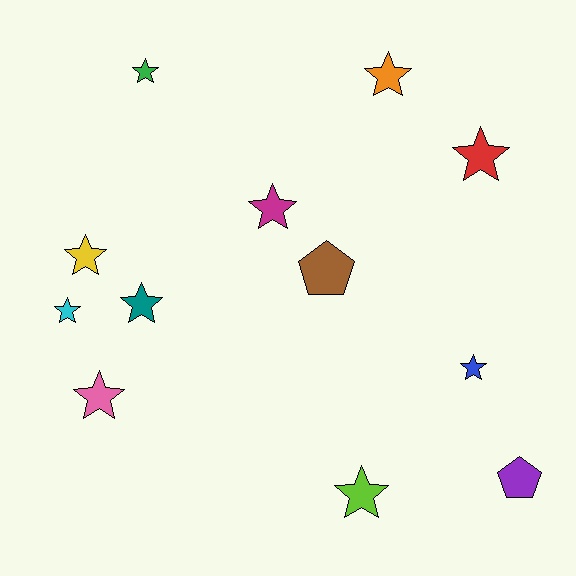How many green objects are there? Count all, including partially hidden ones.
There is 1 green object.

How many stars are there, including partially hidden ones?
There are 10 stars.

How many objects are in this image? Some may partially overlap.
There are 12 objects.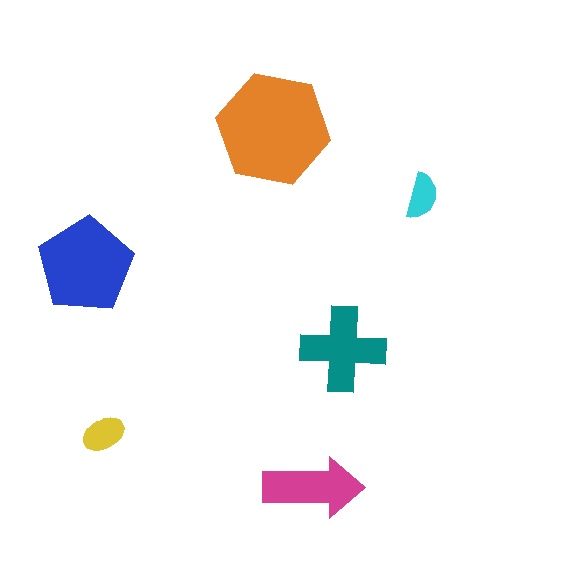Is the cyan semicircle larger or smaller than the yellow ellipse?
Smaller.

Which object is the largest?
The orange hexagon.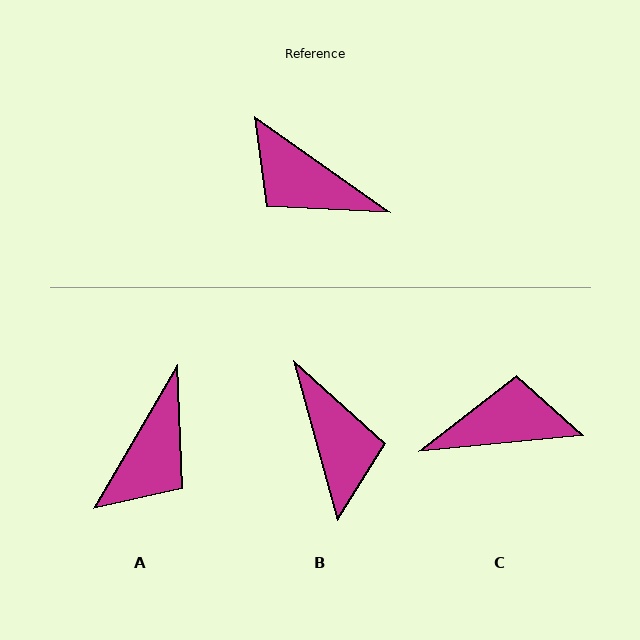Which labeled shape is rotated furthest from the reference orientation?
B, about 140 degrees away.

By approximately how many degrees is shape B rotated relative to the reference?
Approximately 140 degrees counter-clockwise.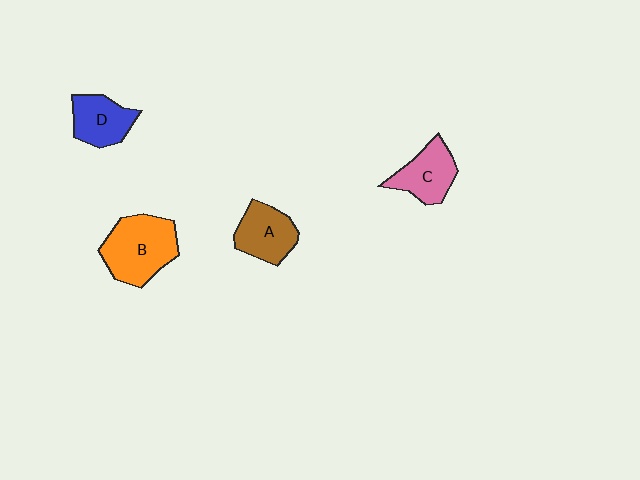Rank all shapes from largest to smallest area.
From largest to smallest: B (orange), A (brown), C (pink), D (blue).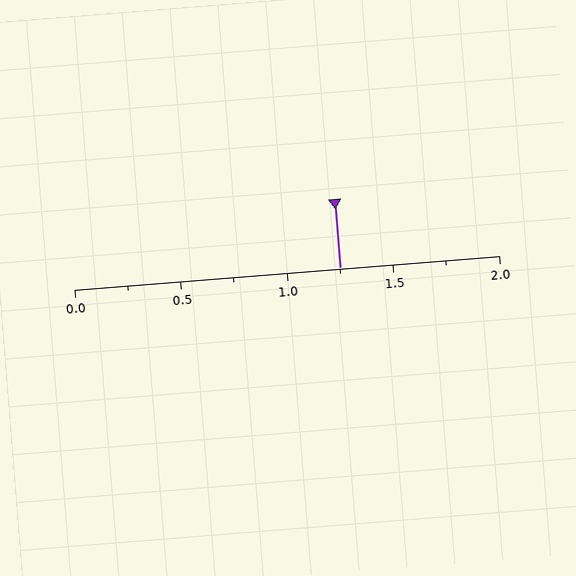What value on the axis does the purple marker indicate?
The marker indicates approximately 1.25.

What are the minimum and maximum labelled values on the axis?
The axis runs from 0.0 to 2.0.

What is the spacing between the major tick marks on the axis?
The major ticks are spaced 0.5 apart.